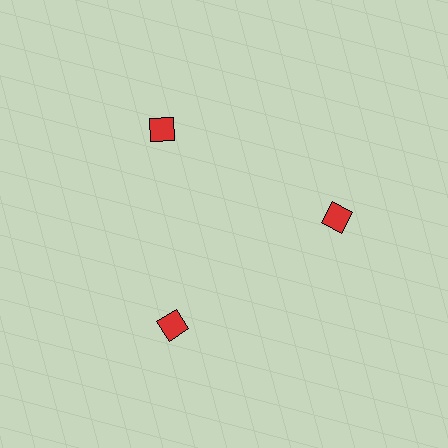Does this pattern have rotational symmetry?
Yes, this pattern has 3-fold rotational symmetry. It looks the same after rotating 120 degrees around the center.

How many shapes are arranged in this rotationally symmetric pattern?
There are 3 shapes, arranged in 3 groups of 1.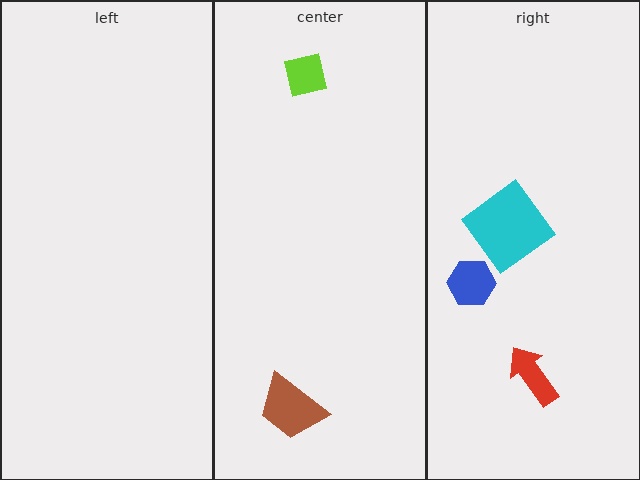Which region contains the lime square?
The center region.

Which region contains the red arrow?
The right region.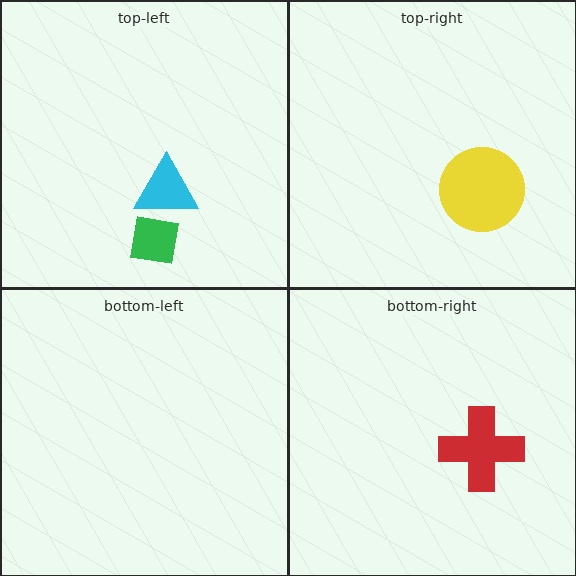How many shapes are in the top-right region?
1.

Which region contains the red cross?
The bottom-right region.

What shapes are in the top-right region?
The yellow circle.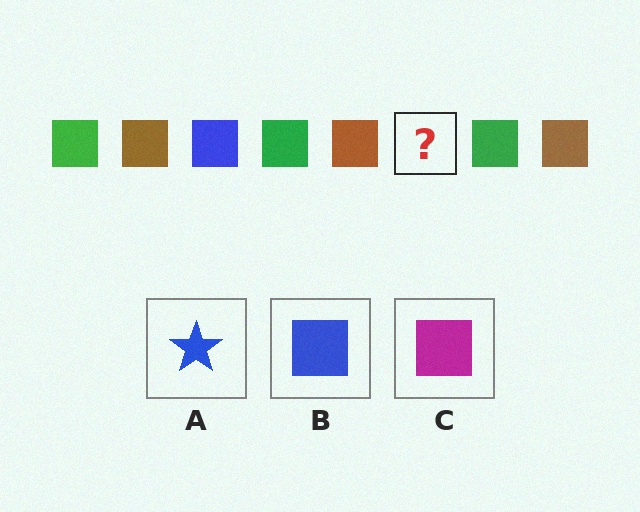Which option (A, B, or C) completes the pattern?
B.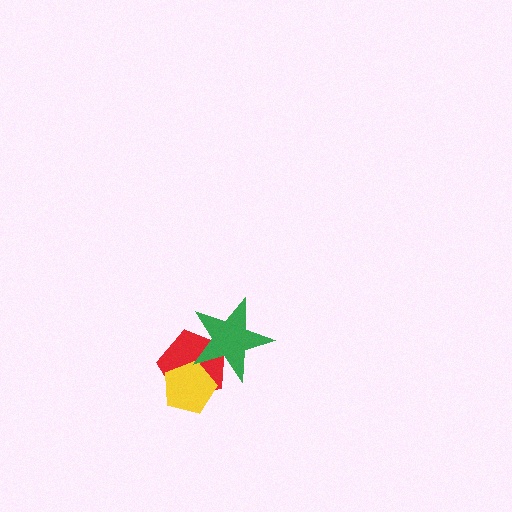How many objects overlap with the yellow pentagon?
2 objects overlap with the yellow pentagon.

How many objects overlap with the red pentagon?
2 objects overlap with the red pentagon.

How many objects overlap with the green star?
2 objects overlap with the green star.